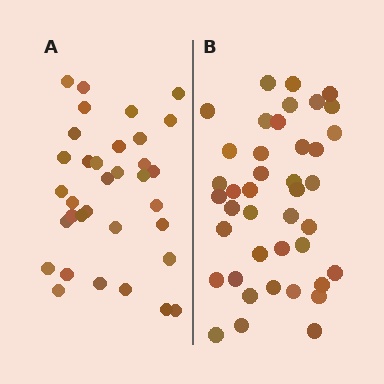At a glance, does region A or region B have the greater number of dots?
Region B (the right region) has more dots.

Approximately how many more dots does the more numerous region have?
Region B has roughly 8 or so more dots than region A.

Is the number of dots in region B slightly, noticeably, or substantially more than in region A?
Region B has only slightly more — the two regions are fairly close. The ratio is roughly 1.2 to 1.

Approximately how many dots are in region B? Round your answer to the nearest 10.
About 40 dots. (The exact count is 41, which rounds to 40.)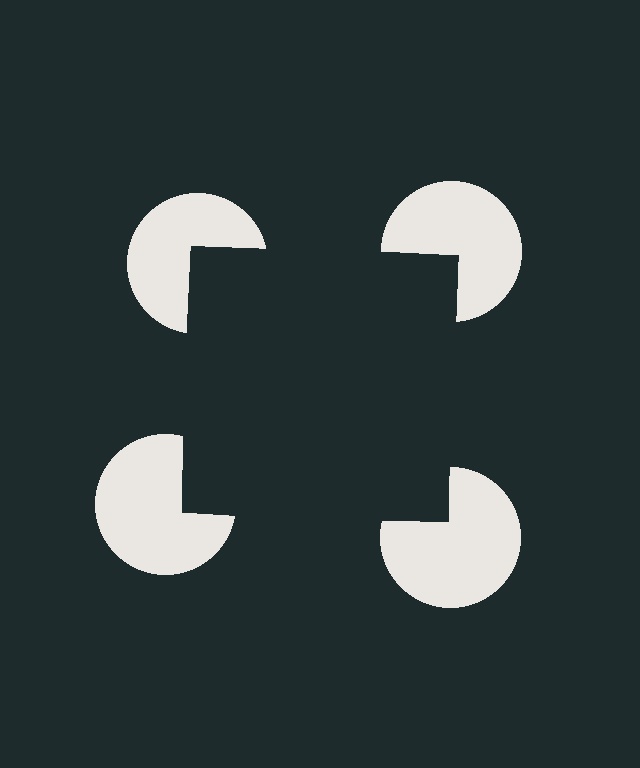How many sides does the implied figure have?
4 sides.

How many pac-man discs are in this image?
There are 4 — one at each vertex of the illusory square.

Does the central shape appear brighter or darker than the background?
It typically appears slightly darker than the background, even though no actual brightness change is drawn.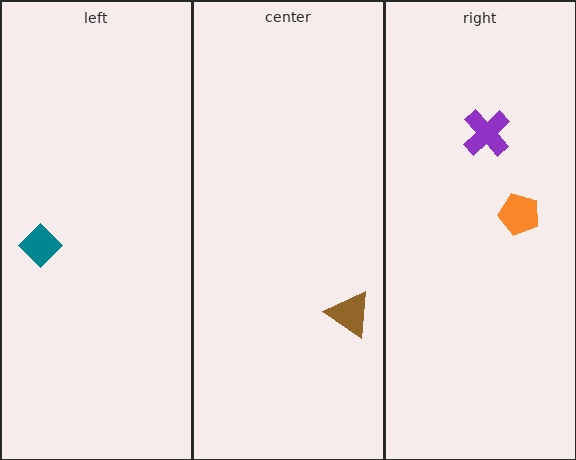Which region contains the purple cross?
The right region.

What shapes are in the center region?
The brown triangle.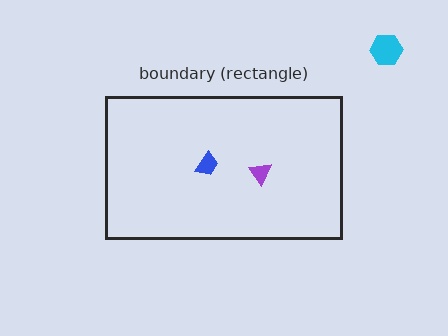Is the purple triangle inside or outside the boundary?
Inside.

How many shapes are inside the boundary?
2 inside, 1 outside.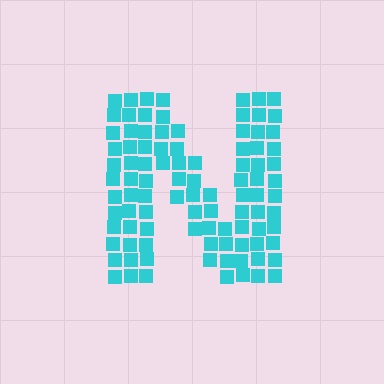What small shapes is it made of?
It is made of small squares.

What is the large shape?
The large shape is the letter N.